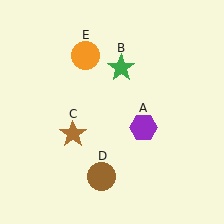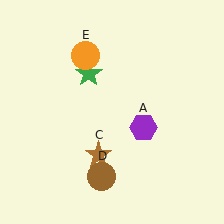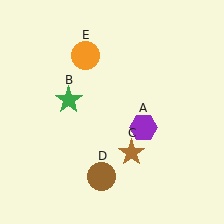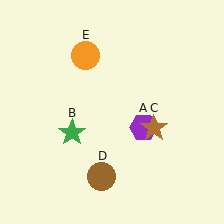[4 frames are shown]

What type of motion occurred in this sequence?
The green star (object B), brown star (object C) rotated counterclockwise around the center of the scene.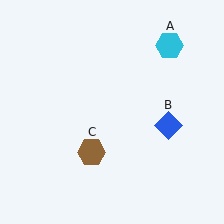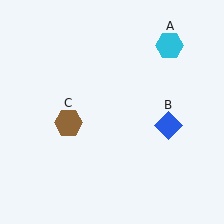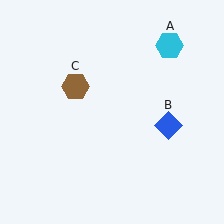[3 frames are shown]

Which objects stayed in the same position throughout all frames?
Cyan hexagon (object A) and blue diamond (object B) remained stationary.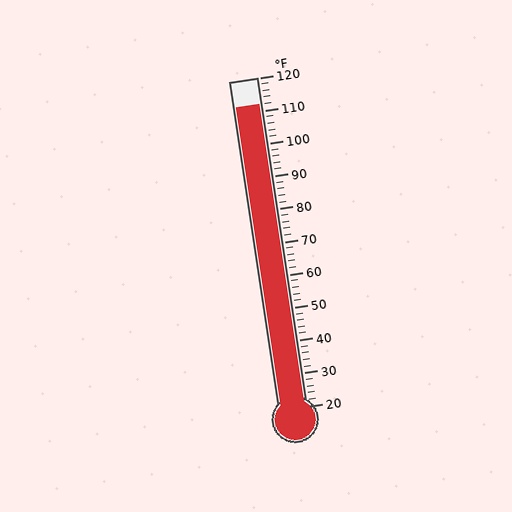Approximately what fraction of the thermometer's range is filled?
The thermometer is filled to approximately 90% of its range.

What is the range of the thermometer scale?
The thermometer scale ranges from 20°F to 120°F.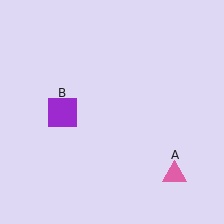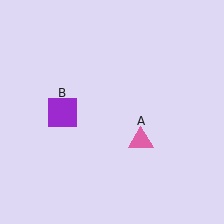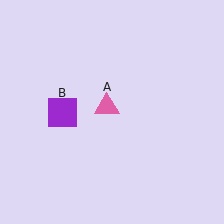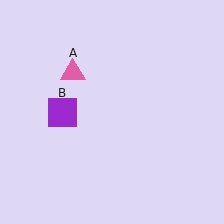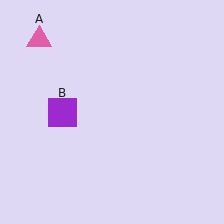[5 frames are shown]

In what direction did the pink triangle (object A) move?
The pink triangle (object A) moved up and to the left.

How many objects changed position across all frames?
1 object changed position: pink triangle (object A).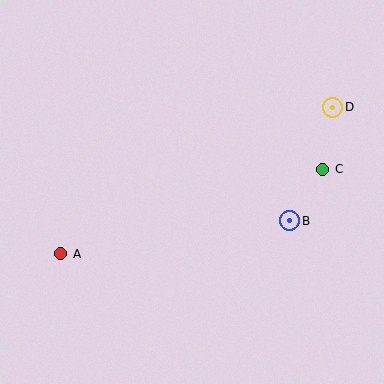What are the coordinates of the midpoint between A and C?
The midpoint between A and C is at (192, 211).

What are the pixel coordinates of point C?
Point C is at (323, 169).